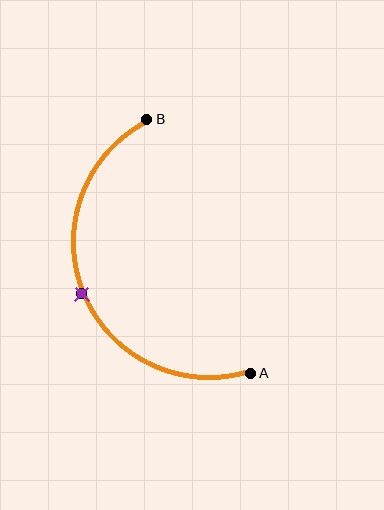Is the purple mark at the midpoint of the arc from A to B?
Yes. The purple mark lies on the arc at equal arc-length from both A and B — it is the arc midpoint.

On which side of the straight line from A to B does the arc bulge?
The arc bulges to the left of the straight line connecting A and B.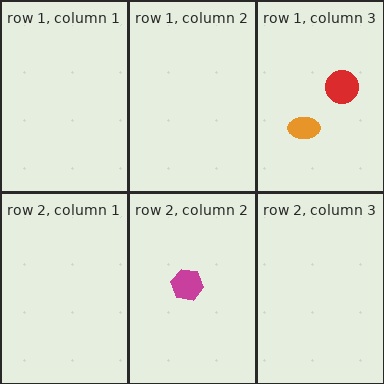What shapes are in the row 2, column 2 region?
The magenta hexagon.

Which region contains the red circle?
The row 1, column 3 region.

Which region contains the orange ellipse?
The row 1, column 3 region.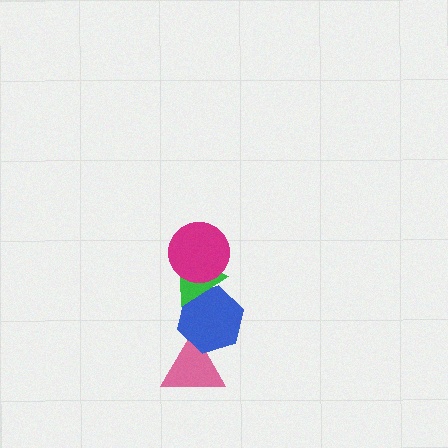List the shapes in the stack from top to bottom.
From top to bottom: the magenta circle, the green triangle, the blue hexagon, the pink triangle.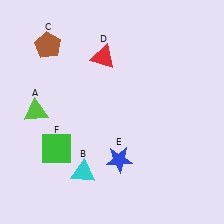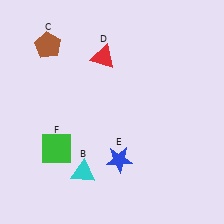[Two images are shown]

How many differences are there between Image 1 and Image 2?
There is 1 difference between the two images.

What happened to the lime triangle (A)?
The lime triangle (A) was removed in Image 2. It was in the top-left area of Image 1.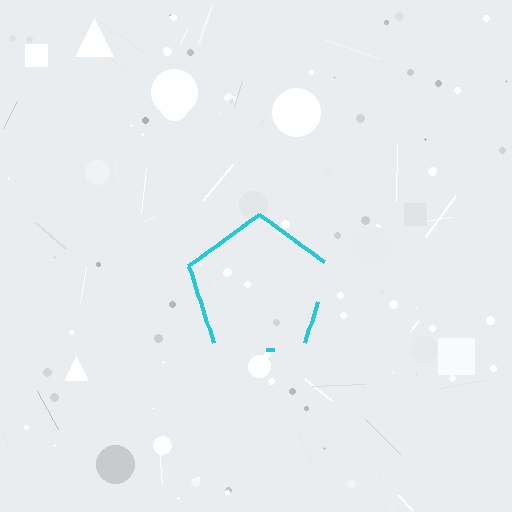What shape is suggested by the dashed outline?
The dashed outline suggests a pentagon.